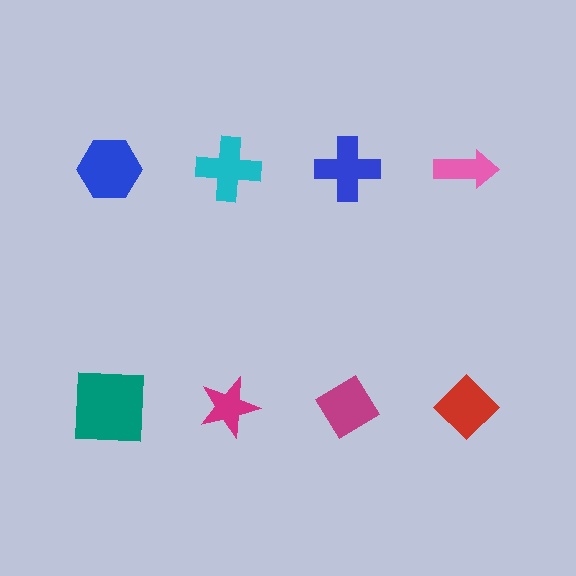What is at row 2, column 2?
A magenta star.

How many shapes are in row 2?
4 shapes.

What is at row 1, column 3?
A blue cross.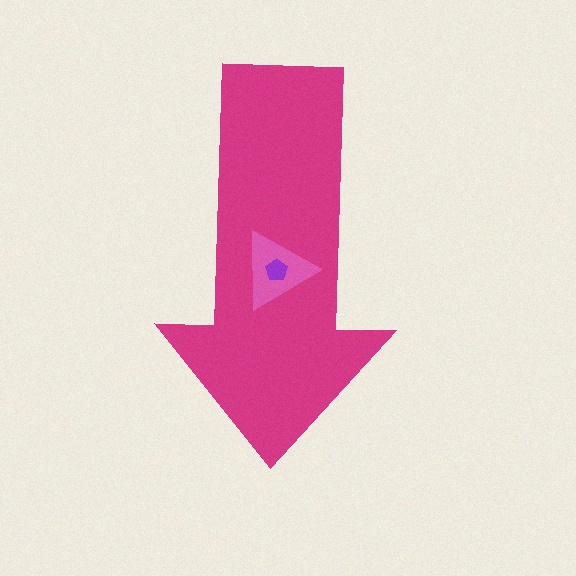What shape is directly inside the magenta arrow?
The pink triangle.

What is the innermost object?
The purple pentagon.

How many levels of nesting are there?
3.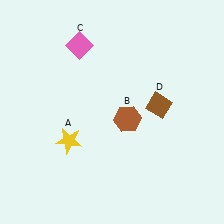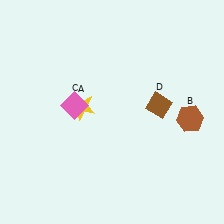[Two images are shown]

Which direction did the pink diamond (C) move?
The pink diamond (C) moved down.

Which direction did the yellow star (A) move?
The yellow star (A) moved up.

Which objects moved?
The objects that moved are: the yellow star (A), the brown hexagon (B), the pink diamond (C).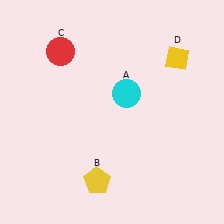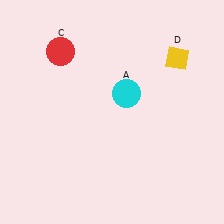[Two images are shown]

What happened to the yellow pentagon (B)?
The yellow pentagon (B) was removed in Image 2. It was in the bottom-left area of Image 1.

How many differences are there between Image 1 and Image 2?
There is 1 difference between the two images.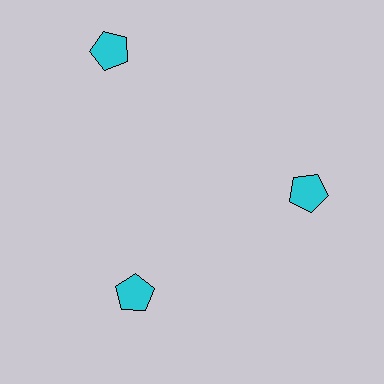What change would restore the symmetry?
The symmetry would be restored by moving it inward, back onto the ring so that all 3 pentagons sit at equal angles and equal distance from the center.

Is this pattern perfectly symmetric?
No. The 3 cyan pentagons are arranged in a ring, but one element near the 11 o'clock position is pushed outward from the center, breaking the 3-fold rotational symmetry.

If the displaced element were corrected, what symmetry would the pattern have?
It would have 3-fold rotational symmetry — the pattern would map onto itself every 120 degrees.